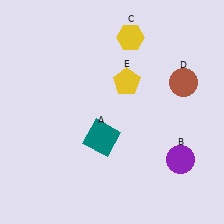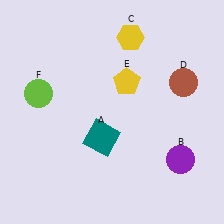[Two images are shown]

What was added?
A lime circle (F) was added in Image 2.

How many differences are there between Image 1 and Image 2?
There is 1 difference between the two images.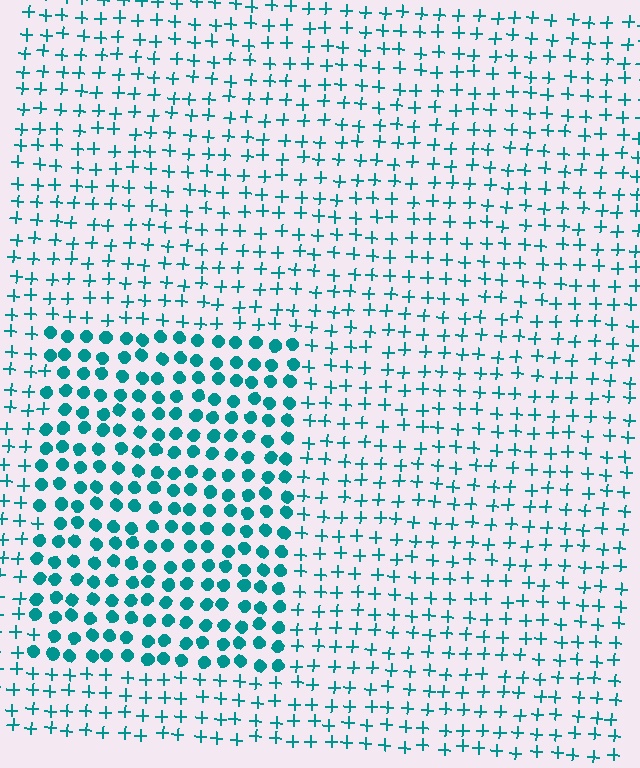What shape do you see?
I see a rectangle.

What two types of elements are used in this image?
The image uses circles inside the rectangle region and plus signs outside it.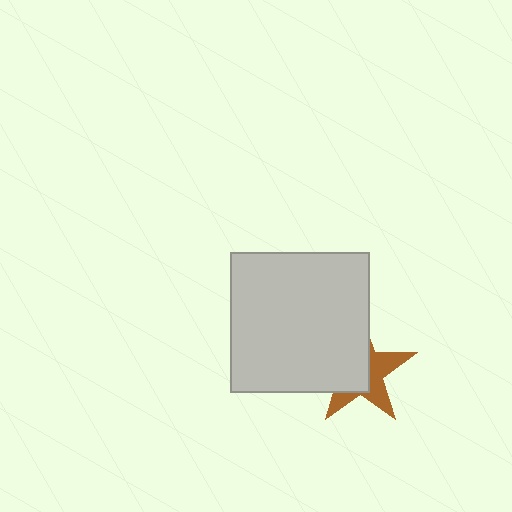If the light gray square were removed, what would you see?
You would see the complete brown star.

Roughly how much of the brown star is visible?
A small part of it is visible (roughly 44%).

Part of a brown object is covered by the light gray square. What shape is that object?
It is a star.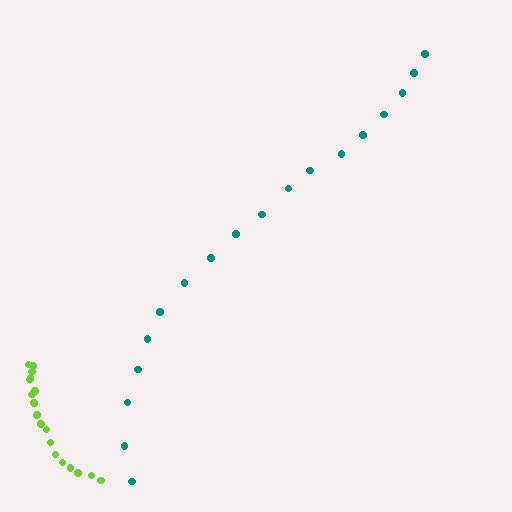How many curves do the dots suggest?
There are 2 distinct paths.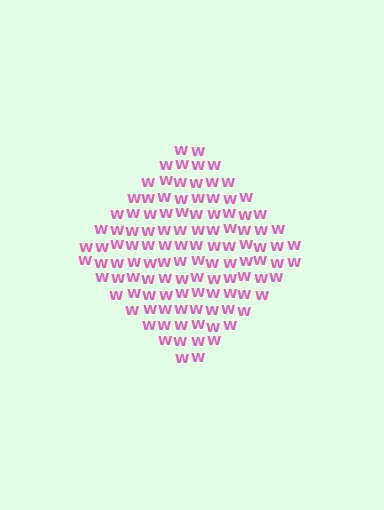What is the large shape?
The large shape is a diamond.